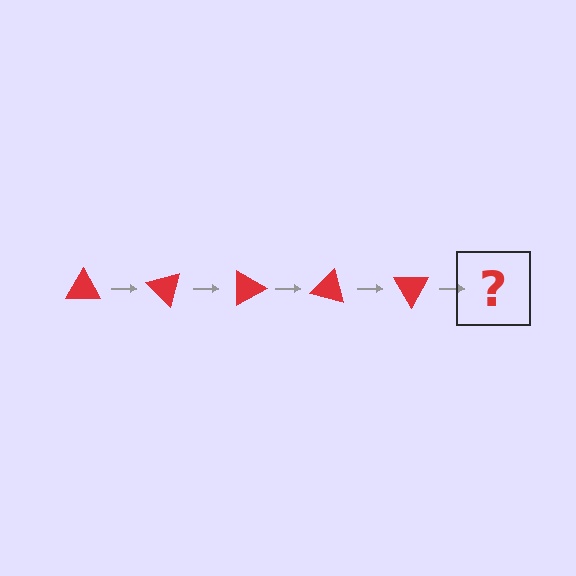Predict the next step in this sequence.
The next step is a red triangle rotated 225 degrees.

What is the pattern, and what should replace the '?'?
The pattern is that the triangle rotates 45 degrees each step. The '?' should be a red triangle rotated 225 degrees.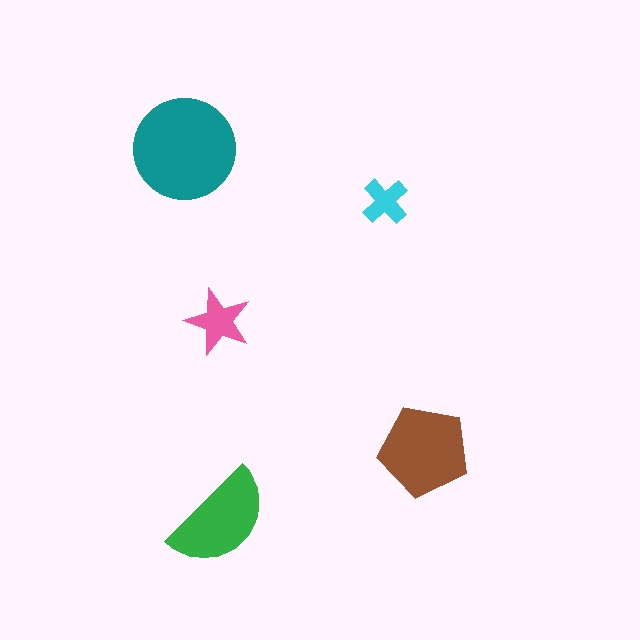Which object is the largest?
The teal circle.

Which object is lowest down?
The green semicircle is bottommost.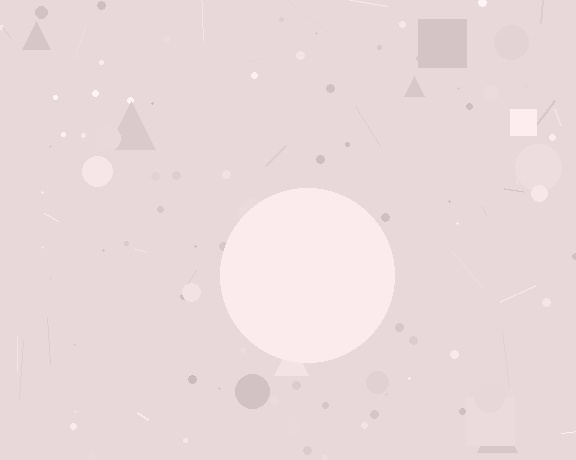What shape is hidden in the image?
A circle is hidden in the image.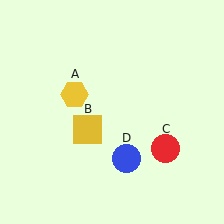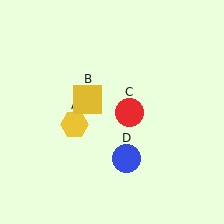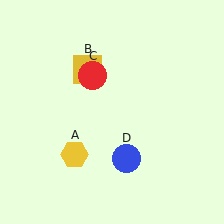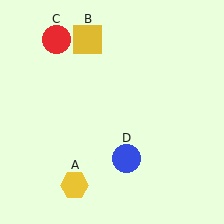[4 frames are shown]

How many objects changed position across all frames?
3 objects changed position: yellow hexagon (object A), yellow square (object B), red circle (object C).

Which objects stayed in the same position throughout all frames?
Blue circle (object D) remained stationary.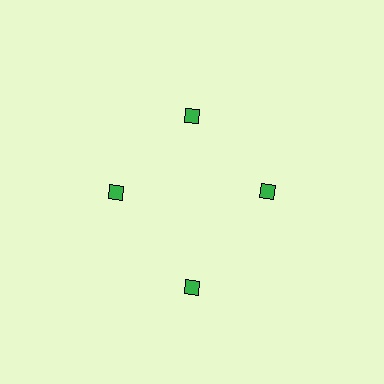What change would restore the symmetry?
The symmetry would be restored by moving it inward, back onto the ring so that all 4 diamonds sit at equal angles and equal distance from the center.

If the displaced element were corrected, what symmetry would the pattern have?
It would have 4-fold rotational symmetry — the pattern would map onto itself every 90 degrees.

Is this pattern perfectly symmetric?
No. The 4 green diamonds are arranged in a ring, but one element near the 6 o'clock position is pushed outward from the center, breaking the 4-fold rotational symmetry.